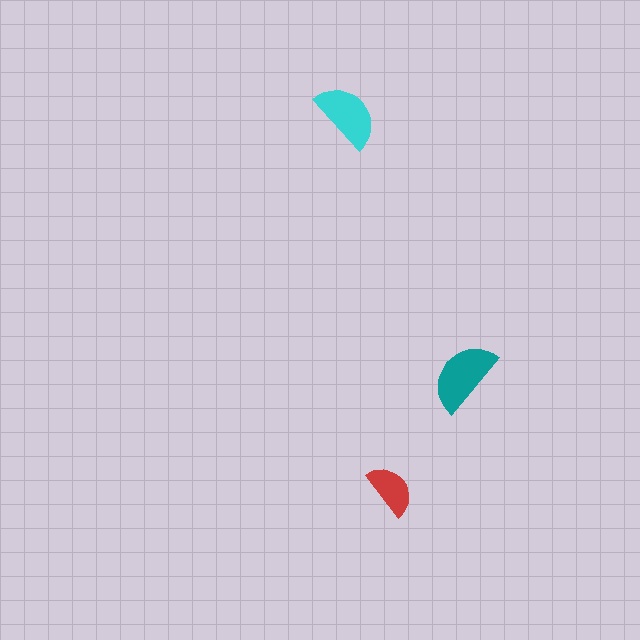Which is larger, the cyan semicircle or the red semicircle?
The cyan one.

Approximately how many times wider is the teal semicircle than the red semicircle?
About 1.5 times wider.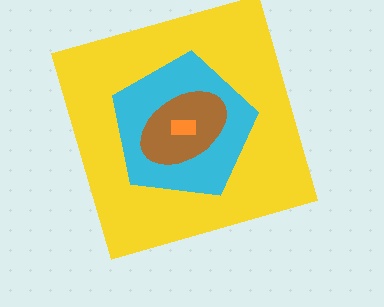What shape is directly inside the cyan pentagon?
The brown ellipse.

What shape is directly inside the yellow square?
The cyan pentagon.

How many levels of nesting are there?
4.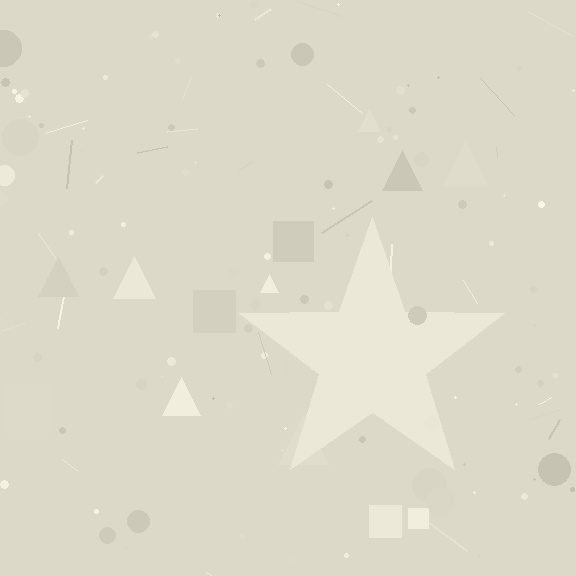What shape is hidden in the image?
A star is hidden in the image.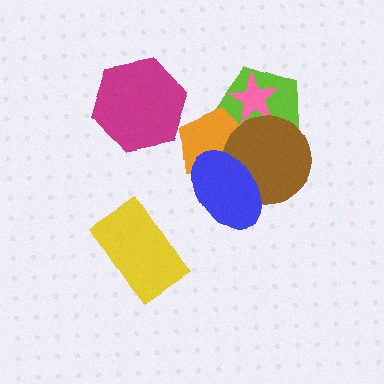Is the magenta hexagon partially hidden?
No, no other shape covers it.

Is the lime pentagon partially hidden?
Yes, it is partially covered by another shape.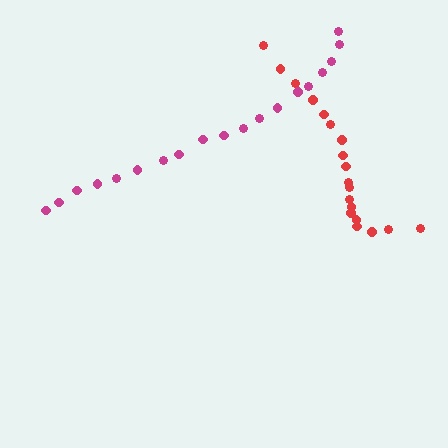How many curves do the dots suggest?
There are 2 distinct paths.